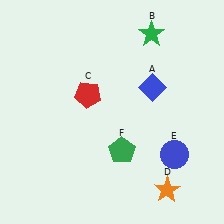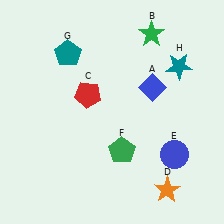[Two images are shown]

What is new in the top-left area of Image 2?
A teal pentagon (G) was added in the top-left area of Image 2.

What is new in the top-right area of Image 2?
A teal star (H) was added in the top-right area of Image 2.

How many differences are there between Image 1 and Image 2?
There are 2 differences between the two images.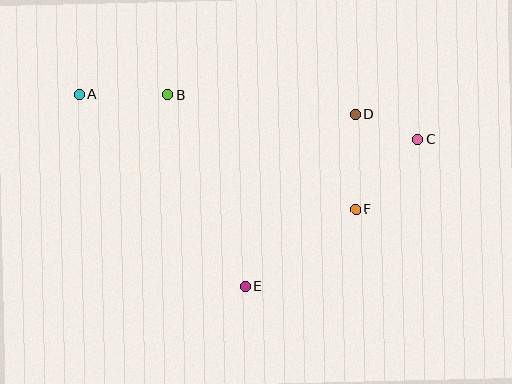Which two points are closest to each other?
Points C and D are closest to each other.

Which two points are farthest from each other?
Points A and C are farthest from each other.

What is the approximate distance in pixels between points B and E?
The distance between B and E is approximately 207 pixels.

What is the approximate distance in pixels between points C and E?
The distance between C and E is approximately 226 pixels.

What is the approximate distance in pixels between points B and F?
The distance between B and F is approximately 221 pixels.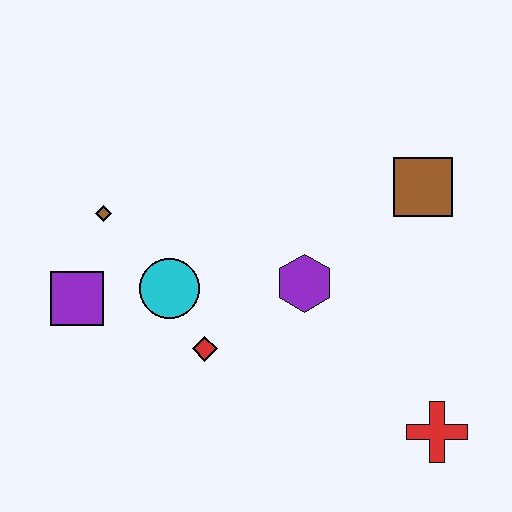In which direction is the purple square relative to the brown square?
The purple square is to the left of the brown square.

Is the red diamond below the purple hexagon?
Yes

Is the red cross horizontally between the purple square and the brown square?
No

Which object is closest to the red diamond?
The cyan circle is closest to the red diamond.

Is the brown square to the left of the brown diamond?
No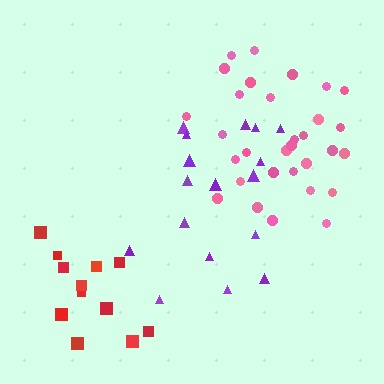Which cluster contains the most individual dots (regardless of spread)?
Pink (31).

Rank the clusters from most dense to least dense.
red, pink, purple.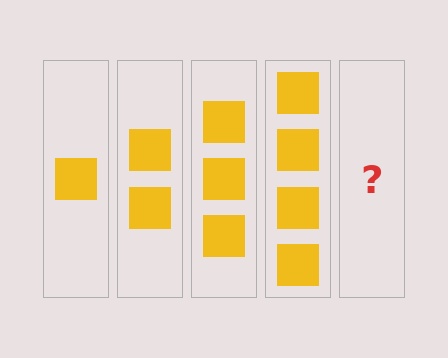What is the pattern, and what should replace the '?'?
The pattern is that each step adds one more square. The '?' should be 5 squares.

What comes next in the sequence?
The next element should be 5 squares.